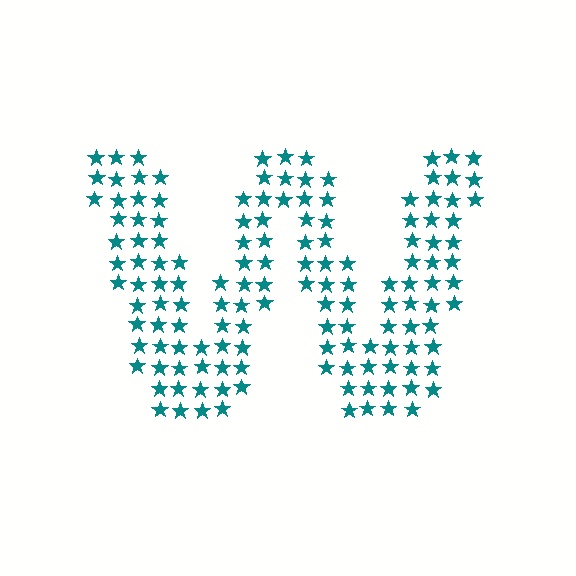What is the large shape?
The large shape is the letter W.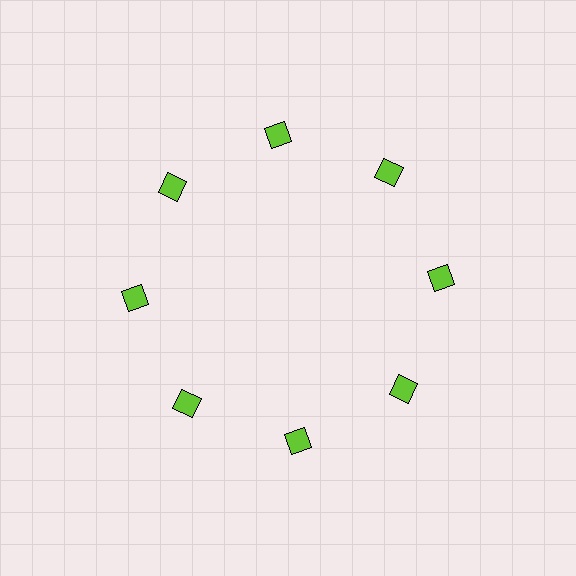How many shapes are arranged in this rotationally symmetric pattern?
There are 8 shapes, arranged in 8 groups of 1.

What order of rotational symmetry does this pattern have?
This pattern has 8-fold rotational symmetry.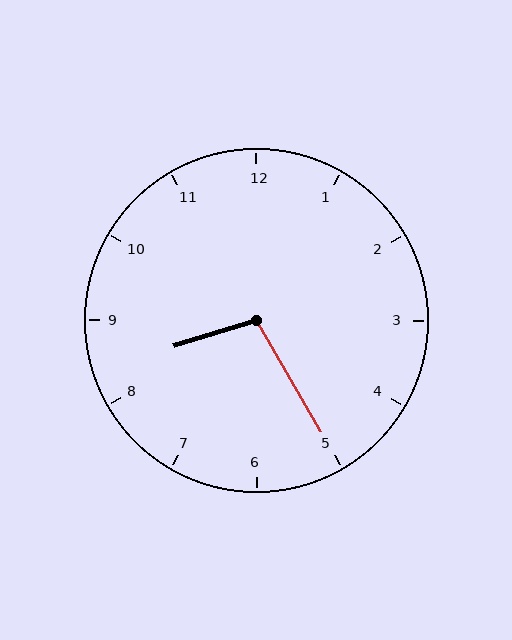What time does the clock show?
8:25.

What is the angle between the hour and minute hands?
Approximately 102 degrees.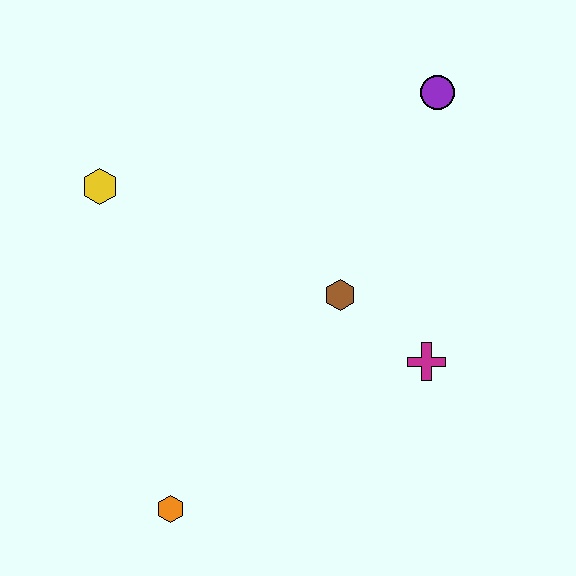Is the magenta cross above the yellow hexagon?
No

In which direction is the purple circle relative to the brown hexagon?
The purple circle is above the brown hexagon.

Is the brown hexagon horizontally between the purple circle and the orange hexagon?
Yes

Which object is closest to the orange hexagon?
The brown hexagon is closest to the orange hexagon.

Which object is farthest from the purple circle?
The orange hexagon is farthest from the purple circle.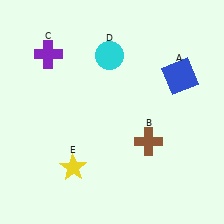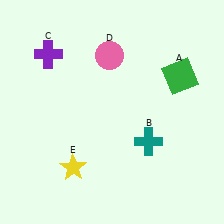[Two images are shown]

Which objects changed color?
A changed from blue to green. B changed from brown to teal. D changed from cyan to pink.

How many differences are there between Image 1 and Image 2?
There are 3 differences between the two images.